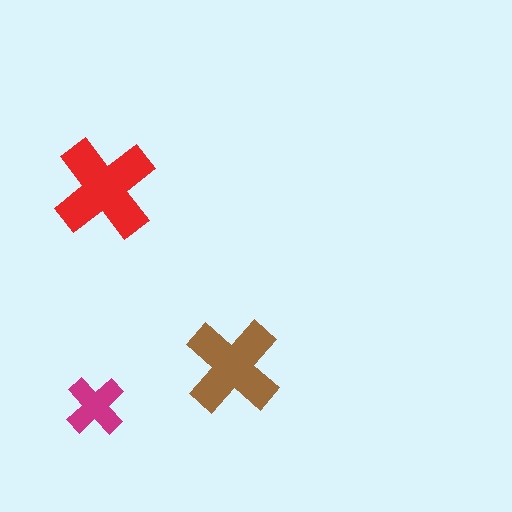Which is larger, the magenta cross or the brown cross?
The brown one.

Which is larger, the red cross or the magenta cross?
The red one.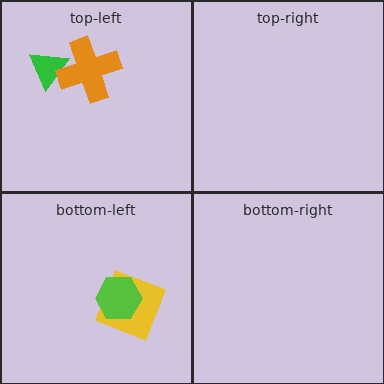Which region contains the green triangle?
The top-left region.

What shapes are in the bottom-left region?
The yellow square, the lime hexagon.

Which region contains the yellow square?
The bottom-left region.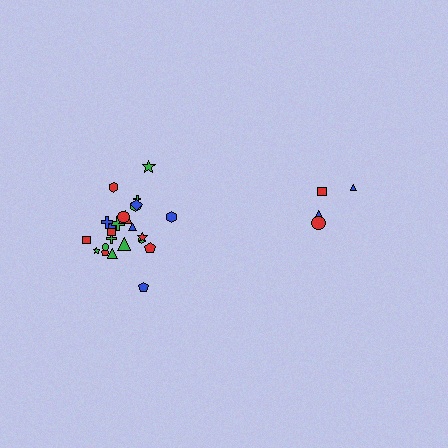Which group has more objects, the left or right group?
The left group.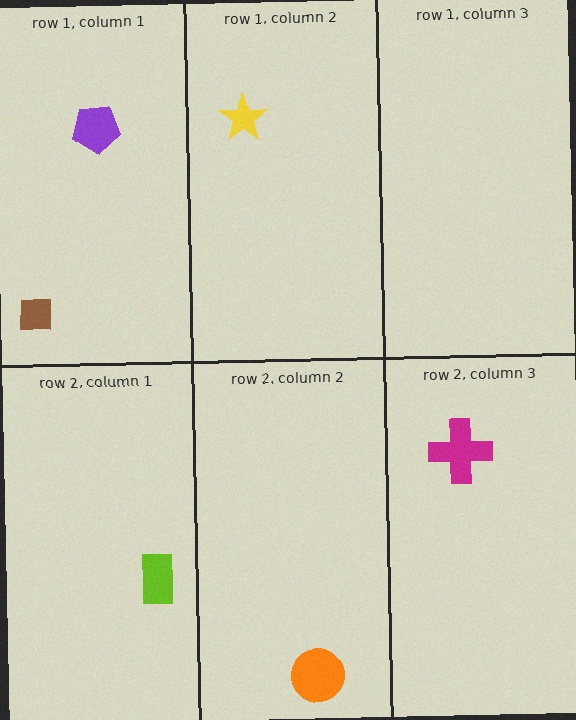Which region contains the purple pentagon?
The row 1, column 1 region.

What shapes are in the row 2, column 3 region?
The magenta cross.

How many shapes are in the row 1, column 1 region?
2.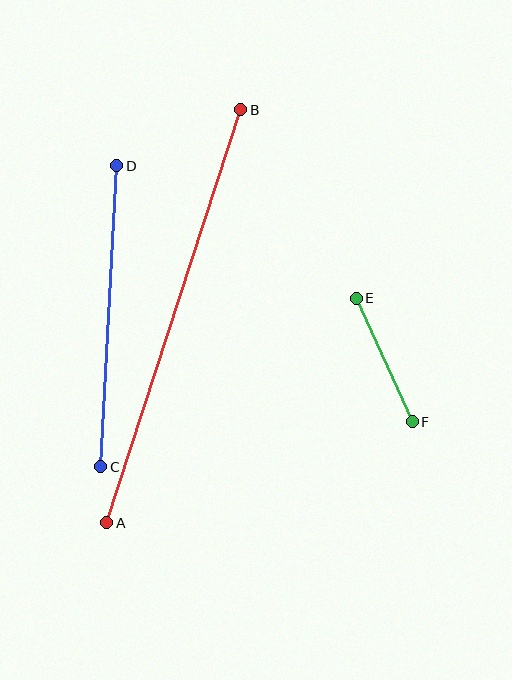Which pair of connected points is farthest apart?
Points A and B are farthest apart.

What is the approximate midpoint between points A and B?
The midpoint is at approximately (174, 316) pixels.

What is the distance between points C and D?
The distance is approximately 302 pixels.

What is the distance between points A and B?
The distance is approximately 434 pixels.